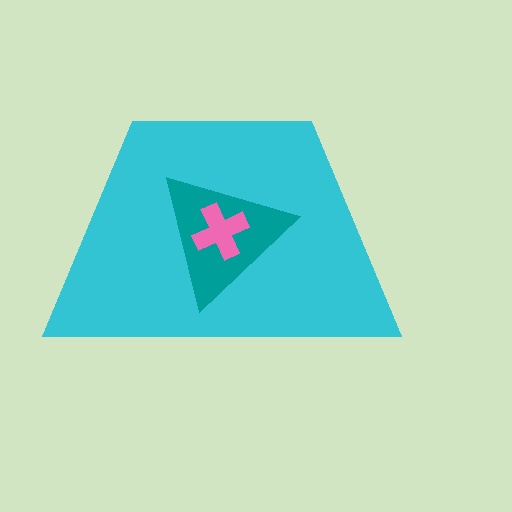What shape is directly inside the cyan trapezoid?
The teal triangle.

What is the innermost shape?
The pink cross.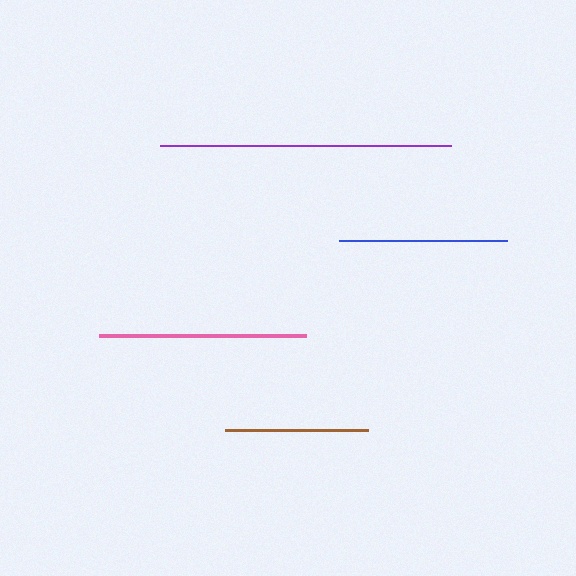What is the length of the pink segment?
The pink segment is approximately 208 pixels long.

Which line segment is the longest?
The purple line is the longest at approximately 291 pixels.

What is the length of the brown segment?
The brown segment is approximately 143 pixels long.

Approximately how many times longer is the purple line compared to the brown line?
The purple line is approximately 2.0 times the length of the brown line.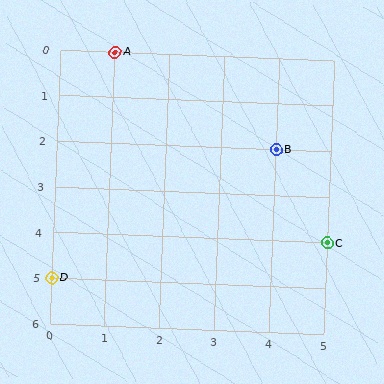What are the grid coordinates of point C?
Point C is at grid coordinates (5, 4).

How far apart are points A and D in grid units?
Points A and D are 1 column and 5 rows apart (about 5.1 grid units diagonally).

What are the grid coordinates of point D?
Point D is at grid coordinates (0, 5).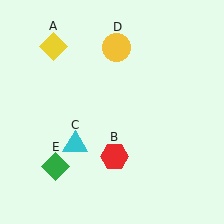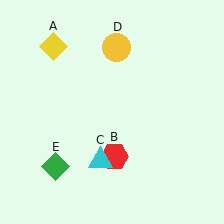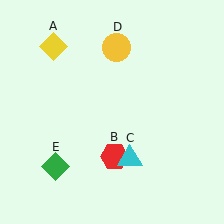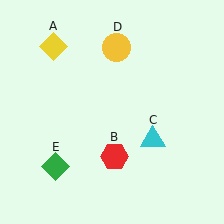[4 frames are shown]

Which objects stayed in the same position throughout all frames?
Yellow diamond (object A) and red hexagon (object B) and yellow circle (object D) and green diamond (object E) remained stationary.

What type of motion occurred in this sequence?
The cyan triangle (object C) rotated counterclockwise around the center of the scene.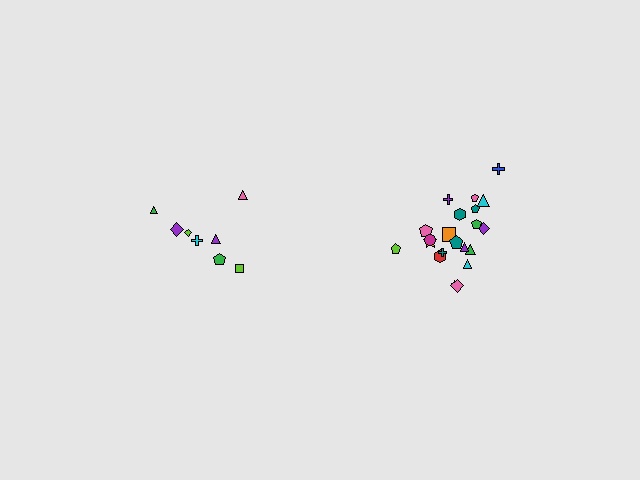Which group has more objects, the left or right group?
The right group.